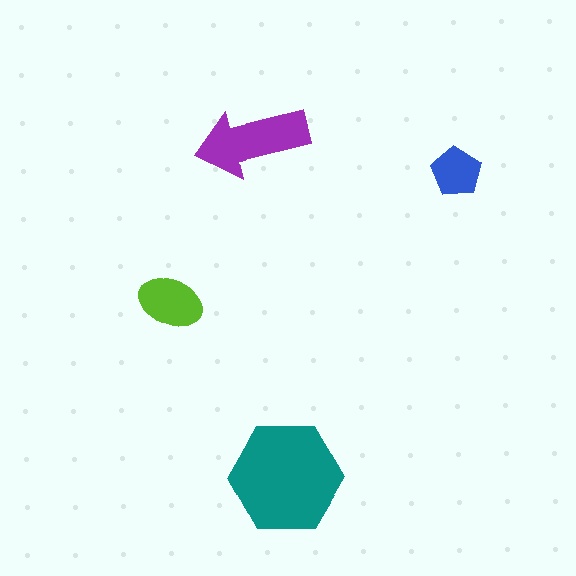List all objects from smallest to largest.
The blue pentagon, the lime ellipse, the purple arrow, the teal hexagon.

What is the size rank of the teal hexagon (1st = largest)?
1st.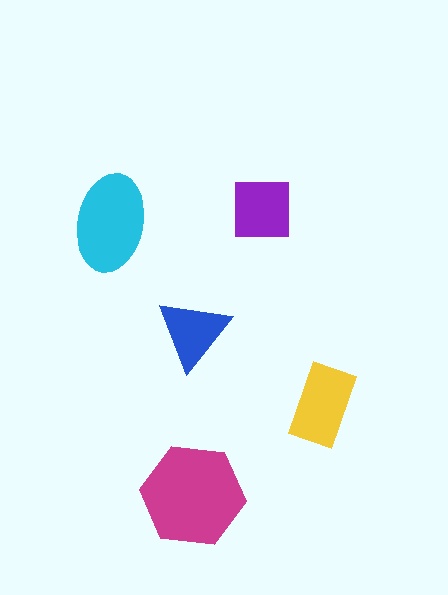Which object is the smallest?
The blue triangle.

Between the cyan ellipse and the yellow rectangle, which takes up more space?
The cyan ellipse.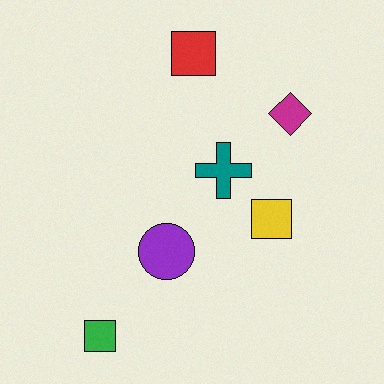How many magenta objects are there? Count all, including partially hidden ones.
There is 1 magenta object.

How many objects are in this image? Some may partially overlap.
There are 6 objects.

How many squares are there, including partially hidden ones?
There are 3 squares.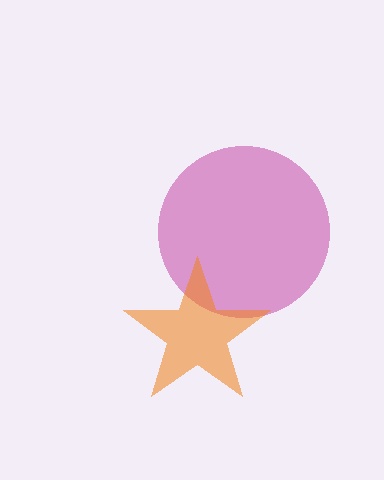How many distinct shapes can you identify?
There are 2 distinct shapes: a magenta circle, an orange star.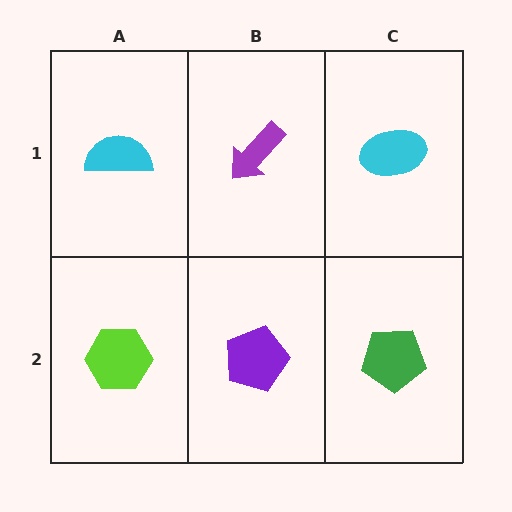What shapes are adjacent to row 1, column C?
A green pentagon (row 2, column C), a purple arrow (row 1, column B).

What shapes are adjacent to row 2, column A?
A cyan semicircle (row 1, column A), a purple pentagon (row 2, column B).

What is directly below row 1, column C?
A green pentagon.